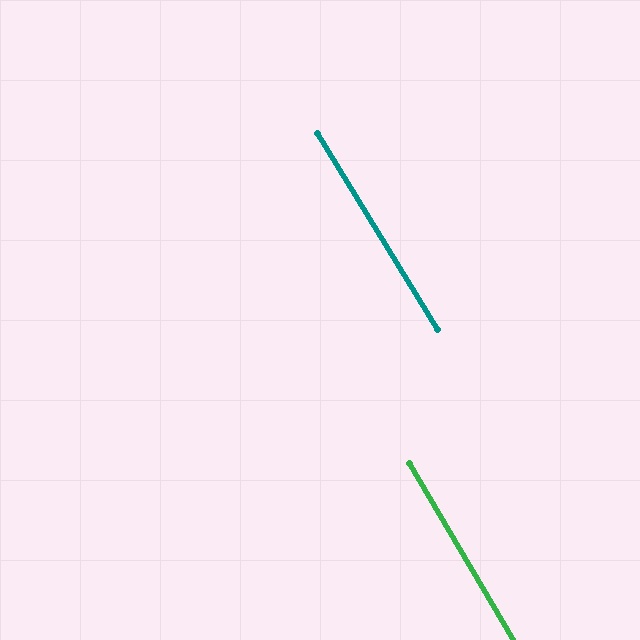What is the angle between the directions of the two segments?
Approximately 1 degree.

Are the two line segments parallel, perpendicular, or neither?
Parallel — their directions differ by only 1.2°.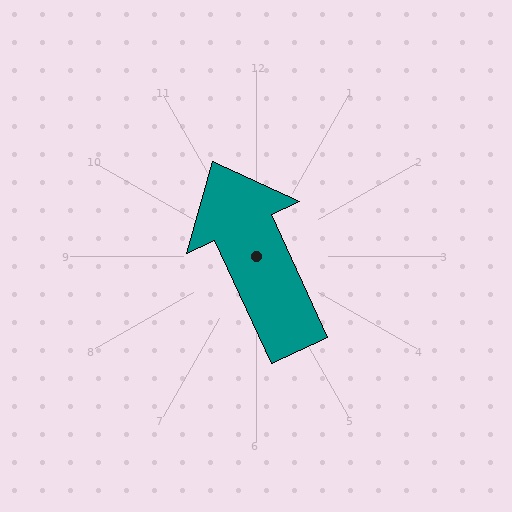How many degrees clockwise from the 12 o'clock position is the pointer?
Approximately 335 degrees.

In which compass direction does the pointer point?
Northwest.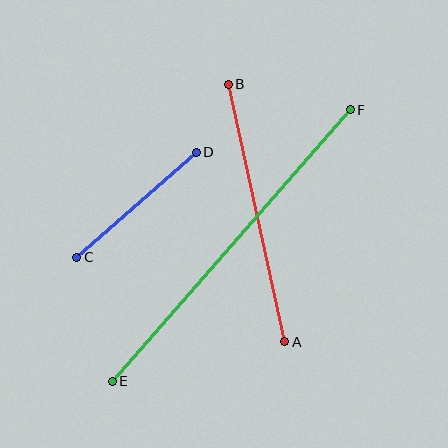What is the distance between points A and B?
The distance is approximately 263 pixels.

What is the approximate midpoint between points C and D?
The midpoint is at approximately (136, 205) pixels.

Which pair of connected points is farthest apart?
Points E and F are farthest apart.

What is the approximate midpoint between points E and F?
The midpoint is at approximately (231, 246) pixels.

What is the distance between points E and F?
The distance is approximately 361 pixels.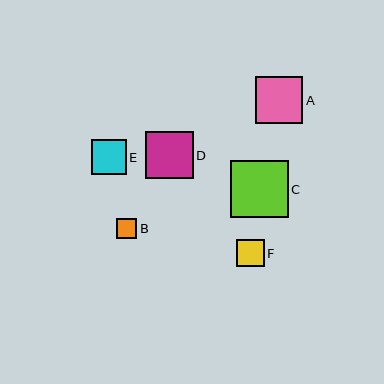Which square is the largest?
Square C is the largest with a size of approximately 58 pixels.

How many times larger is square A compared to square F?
Square A is approximately 1.7 times the size of square F.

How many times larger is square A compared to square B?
Square A is approximately 2.4 times the size of square B.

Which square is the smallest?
Square B is the smallest with a size of approximately 20 pixels.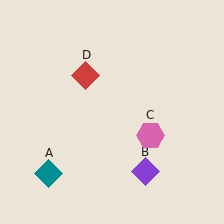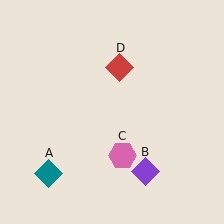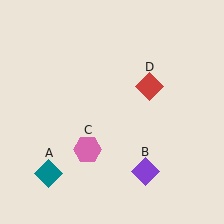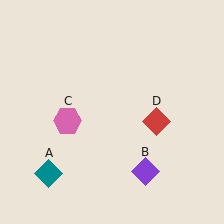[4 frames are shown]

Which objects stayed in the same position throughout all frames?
Teal diamond (object A) and purple diamond (object B) remained stationary.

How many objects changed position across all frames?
2 objects changed position: pink hexagon (object C), red diamond (object D).